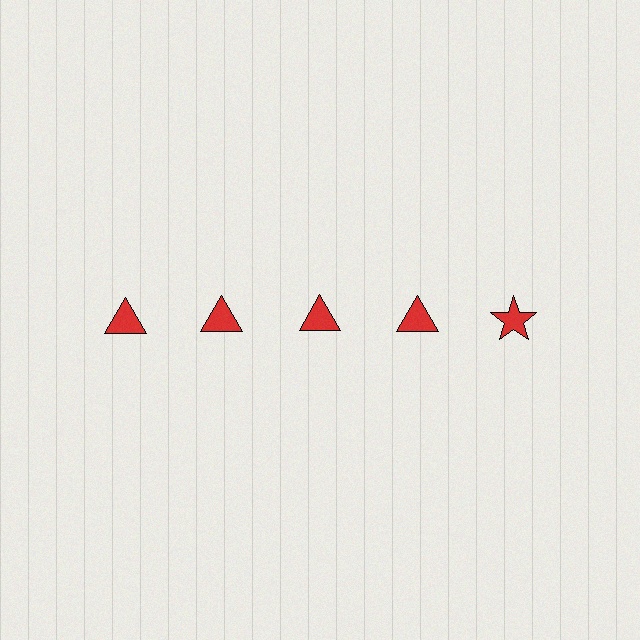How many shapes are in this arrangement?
There are 5 shapes arranged in a grid pattern.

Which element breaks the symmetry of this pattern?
The red star in the top row, rightmost column breaks the symmetry. All other shapes are red triangles.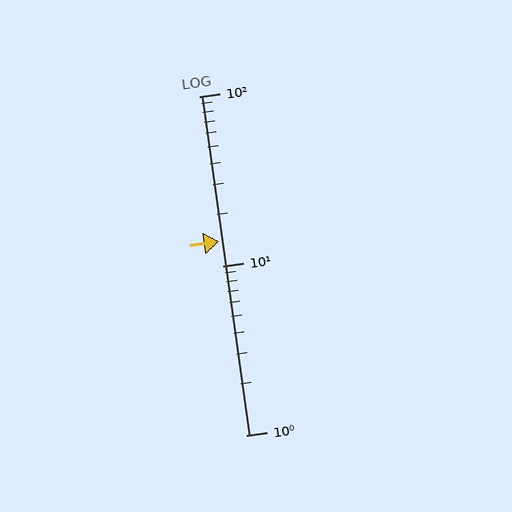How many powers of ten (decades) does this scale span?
The scale spans 2 decades, from 1 to 100.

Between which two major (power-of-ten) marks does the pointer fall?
The pointer is between 10 and 100.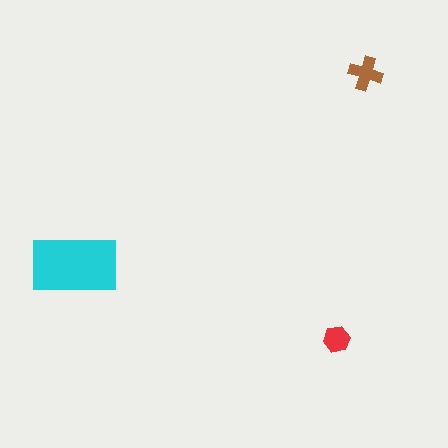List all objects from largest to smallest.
The cyan rectangle, the brown cross, the red hexagon.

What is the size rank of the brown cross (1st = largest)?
2nd.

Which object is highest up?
The brown cross is topmost.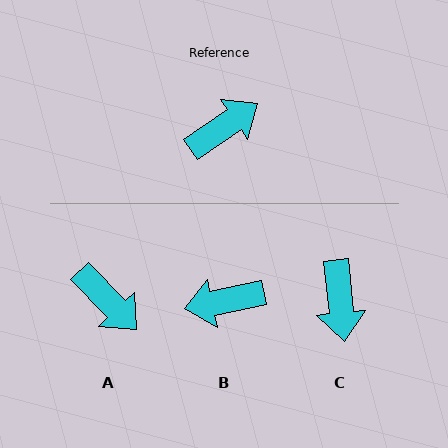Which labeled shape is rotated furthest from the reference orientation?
B, about 157 degrees away.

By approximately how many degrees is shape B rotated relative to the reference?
Approximately 157 degrees counter-clockwise.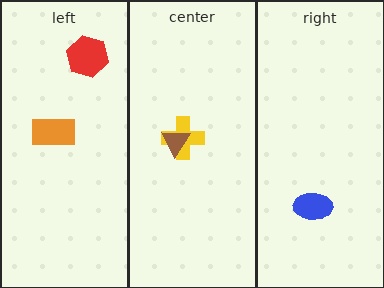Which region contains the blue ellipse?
The right region.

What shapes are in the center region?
The yellow cross, the brown triangle.